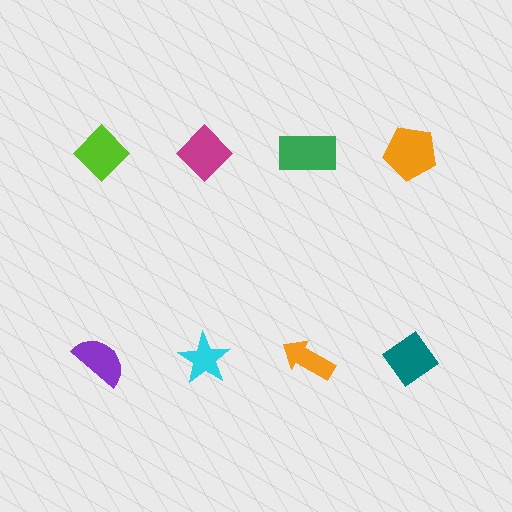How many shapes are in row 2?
4 shapes.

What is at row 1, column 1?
A lime diamond.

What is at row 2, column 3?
An orange arrow.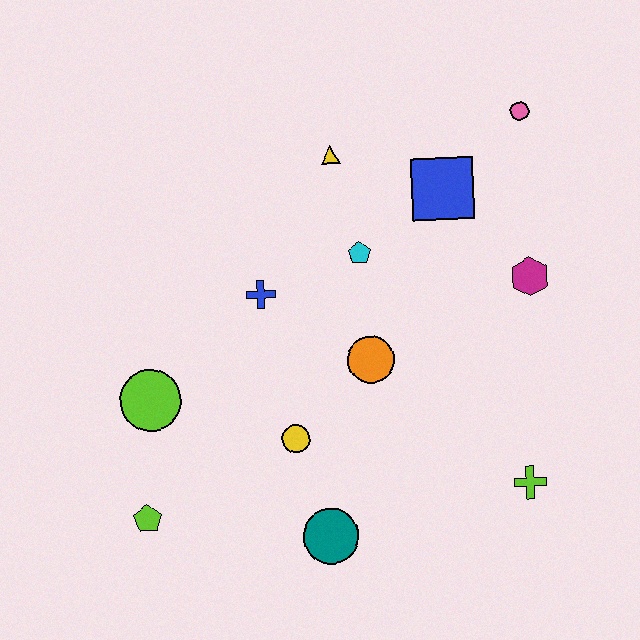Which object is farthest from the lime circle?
The pink circle is farthest from the lime circle.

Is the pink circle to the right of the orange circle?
Yes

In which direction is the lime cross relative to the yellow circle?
The lime cross is to the right of the yellow circle.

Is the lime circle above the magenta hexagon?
No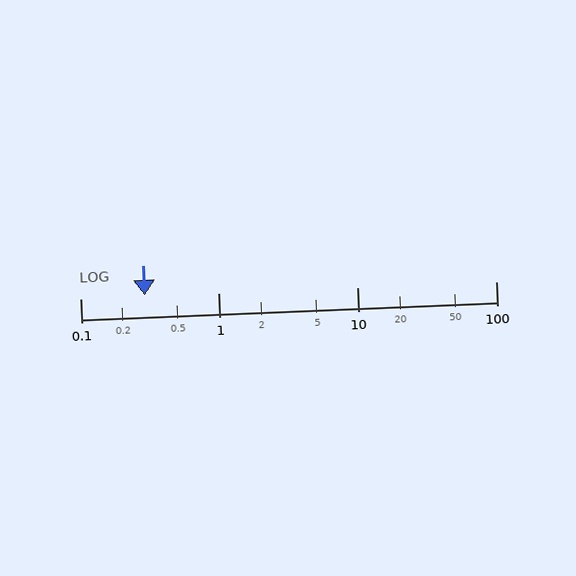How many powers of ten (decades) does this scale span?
The scale spans 3 decades, from 0.1 to 100.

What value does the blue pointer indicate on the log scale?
The pointer indicates approximately 0.29.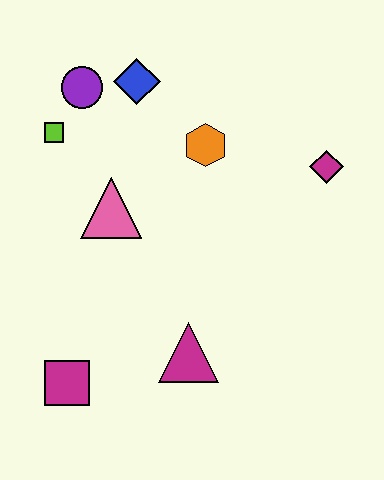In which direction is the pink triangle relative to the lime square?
The pink triangle is below the lime square.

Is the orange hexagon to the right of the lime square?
Yes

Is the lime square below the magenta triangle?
No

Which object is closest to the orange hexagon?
The blue diamond is closest to the orange hexagon.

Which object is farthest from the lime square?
The magenta diamond is farthest from the lime square.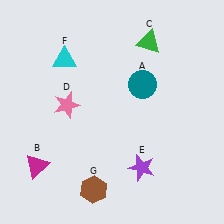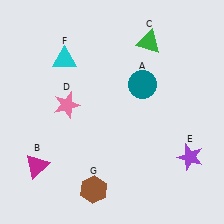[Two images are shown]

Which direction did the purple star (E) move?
The purple star (E) moved right.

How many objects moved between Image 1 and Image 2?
1 object moved between the two images.